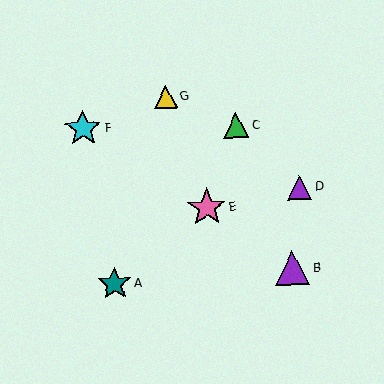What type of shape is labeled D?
Shape D is a purple triangle.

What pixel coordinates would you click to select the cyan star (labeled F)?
Click at (83, 129) to select the cyan star F.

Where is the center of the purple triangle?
The center of the purple triangle is at (292, 268).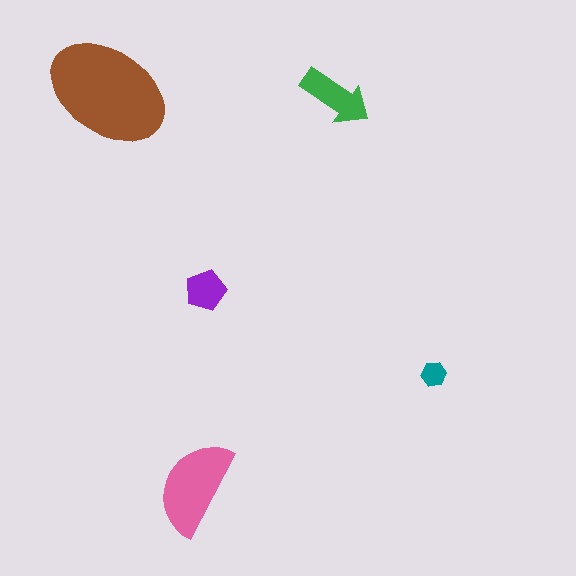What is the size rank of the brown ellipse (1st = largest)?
1st.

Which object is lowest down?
The pink semicircle is bottommost.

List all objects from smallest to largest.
The teal hexagon, the purple pentagon, the green arrow, the pink semicircle, the brown ellipse.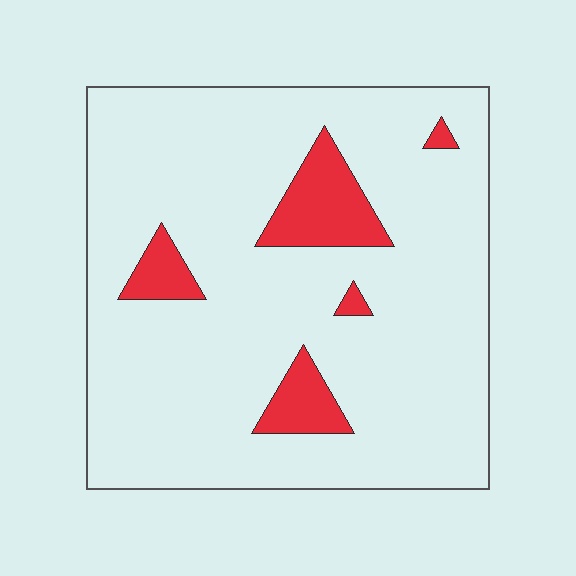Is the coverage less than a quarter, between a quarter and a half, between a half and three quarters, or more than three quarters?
Less than a quarter.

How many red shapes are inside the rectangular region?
5.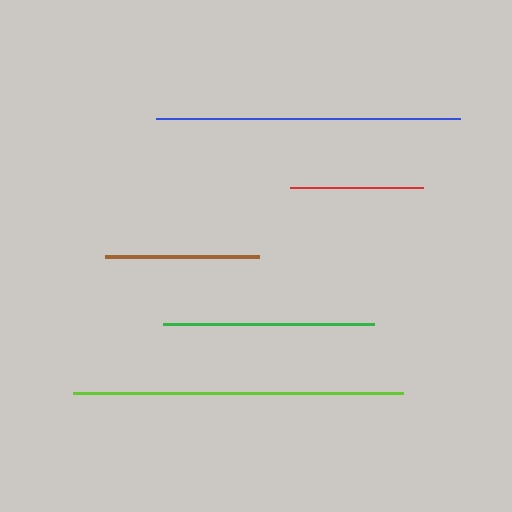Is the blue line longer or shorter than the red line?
The blue line is longer than the red line.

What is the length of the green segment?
The green segment is approximately 211 pixels long.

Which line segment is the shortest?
The red line is the shortest at approximately 133 pixels.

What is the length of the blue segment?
The blue segment is approximately 304 pixels long.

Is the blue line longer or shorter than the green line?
The blue line is longer than the green line.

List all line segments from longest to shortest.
From longest to shortest: lime, blue, green, brown, red.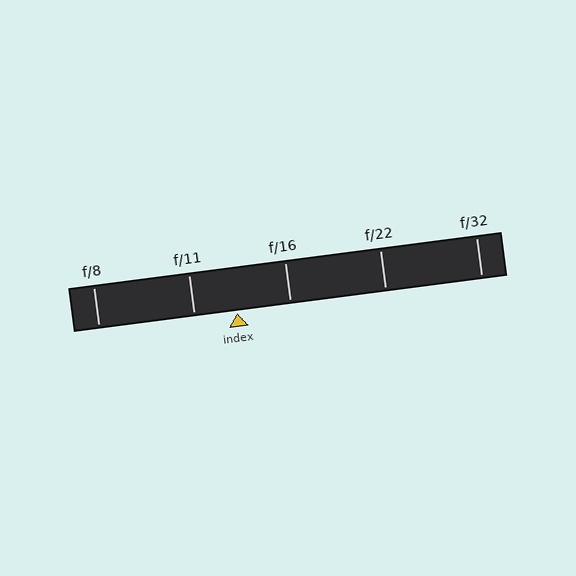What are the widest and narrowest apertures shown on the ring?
The widest aperture shown is f/8 and the narrowest is f/32.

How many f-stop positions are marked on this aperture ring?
There are 5 f-stop positions marked.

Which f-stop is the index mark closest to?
The index mark is closest to f/11.